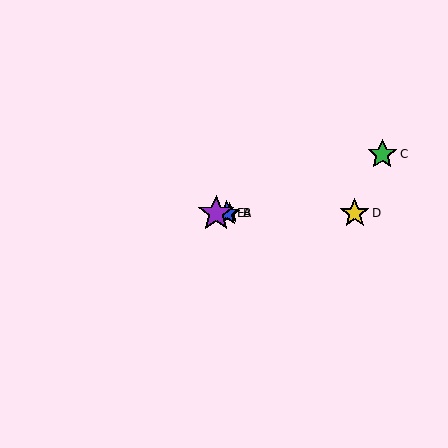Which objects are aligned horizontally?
Objects A, B, D, E are aligned horizontally.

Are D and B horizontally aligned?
Yes, both are at y≈213.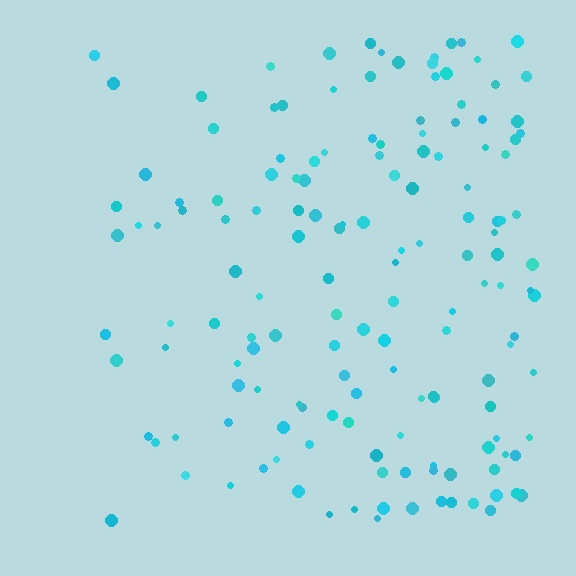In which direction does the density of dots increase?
From left to right, with the right side densest.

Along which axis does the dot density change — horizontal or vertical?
Horizontal.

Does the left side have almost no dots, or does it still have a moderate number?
Still a moderate number, just noticeably fewer than the right.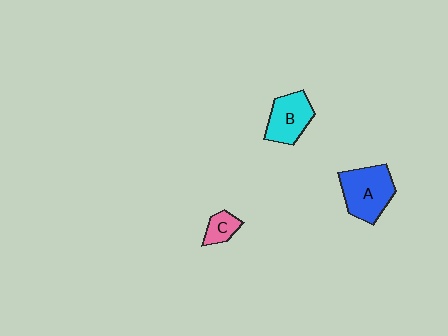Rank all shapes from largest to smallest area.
From largest to smallest: A (blue), B (cyan), C (pink).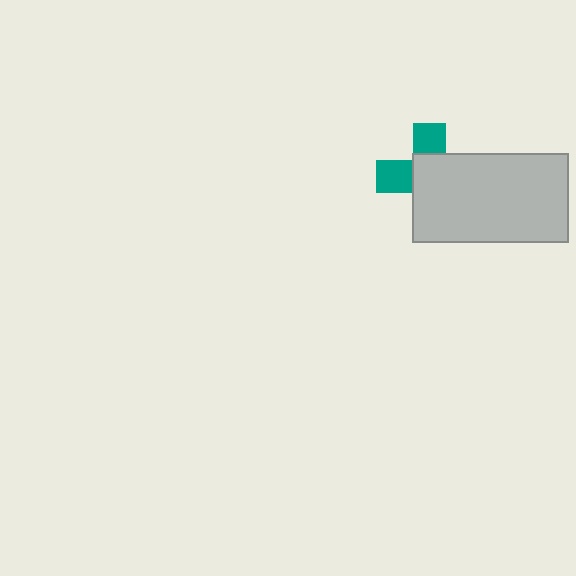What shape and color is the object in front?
The object in front is a light gray rectangle.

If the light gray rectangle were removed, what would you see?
You would see the complete teal cross.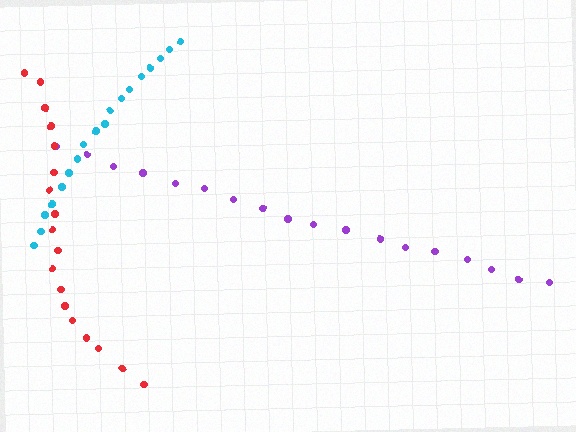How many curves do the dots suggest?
There are 3 distinct paths.